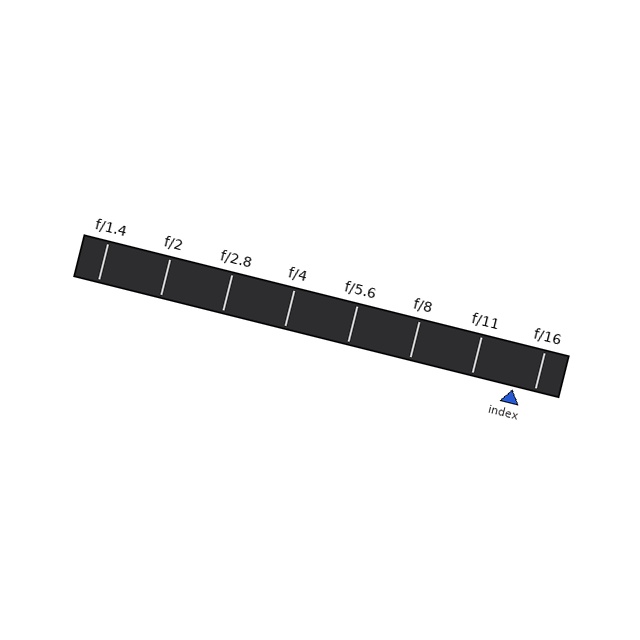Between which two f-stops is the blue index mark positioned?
The index mark is between f/11 and f/16.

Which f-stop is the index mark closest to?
The index mark is closest to f/16.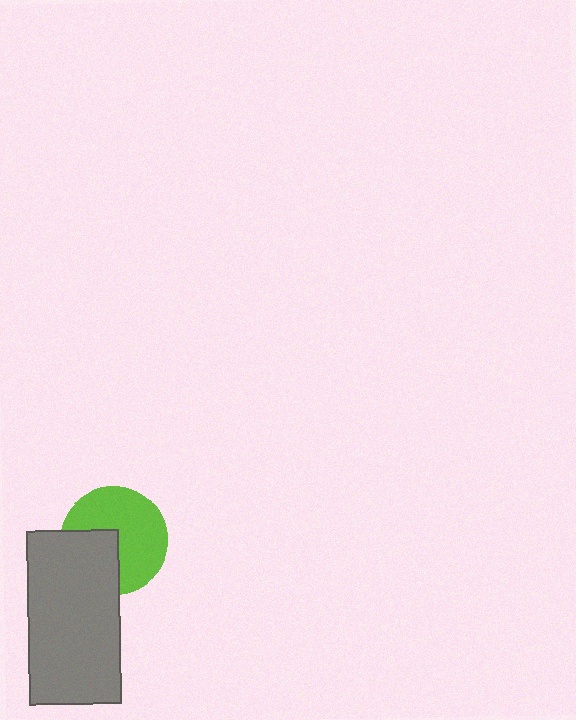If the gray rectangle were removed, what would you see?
You would see the complete lime circle.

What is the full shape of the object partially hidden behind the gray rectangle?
The partially hidden object is a lime circle.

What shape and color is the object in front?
The object in front is a gray rectangle.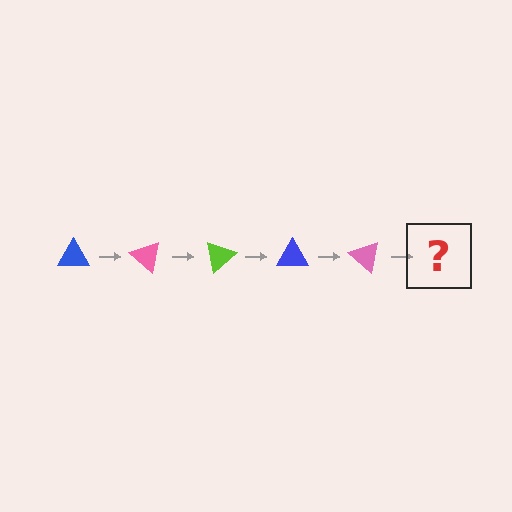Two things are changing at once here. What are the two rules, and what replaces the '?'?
The two rules are that it rotates 40 degrees each step and the color cycles through blue, pink, and lime. The '?' should be a lime triangle, rotated 200 degrees from the start.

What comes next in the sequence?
The next element should be a lime triangle, rotated 200 degrees from the start.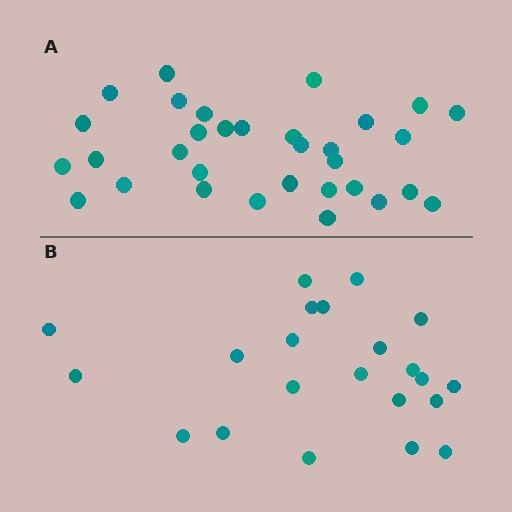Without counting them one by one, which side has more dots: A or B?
Region A (the top region) has more dots.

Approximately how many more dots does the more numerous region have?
Region A has roughly 10 or so more dots than region B.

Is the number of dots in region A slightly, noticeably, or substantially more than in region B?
Region A has substantially more. The ratio is roughly 1.5 to 1.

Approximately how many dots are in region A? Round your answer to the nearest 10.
About 30 dots. (The exact count is 32, which rounds to 30.)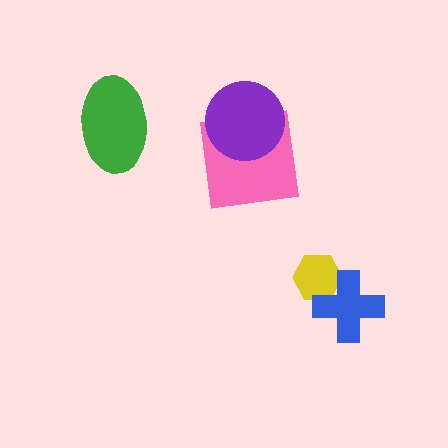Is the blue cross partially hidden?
No, no other shape covers it.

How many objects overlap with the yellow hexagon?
1 object overlaps with the yellow hexagon.